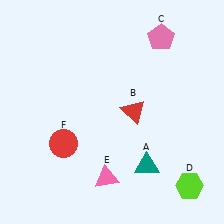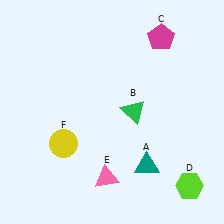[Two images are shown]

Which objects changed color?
B changed from red to green. C changed from pink to magenta. F changed from red to yellow.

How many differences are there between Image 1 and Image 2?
There are 3 differences between the two images.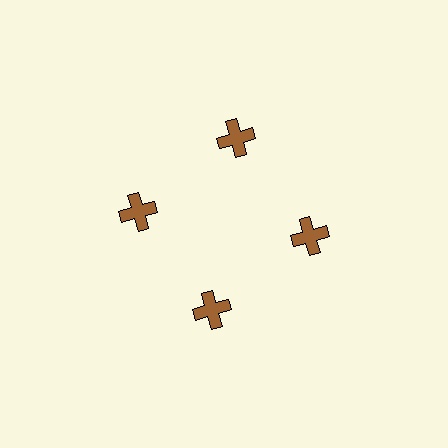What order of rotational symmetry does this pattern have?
This pattern has 4-fold rotational symmetry.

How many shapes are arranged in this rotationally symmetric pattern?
There are 4 shapes, arranged in 4 groups of 1.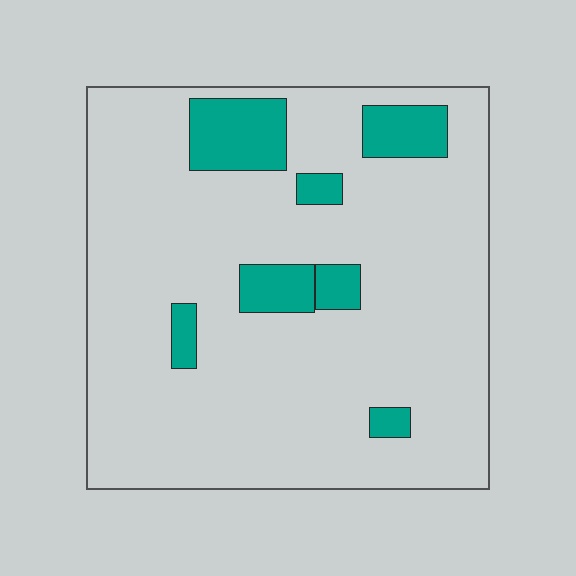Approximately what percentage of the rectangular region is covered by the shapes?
Approximately 15%.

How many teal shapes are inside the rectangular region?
7.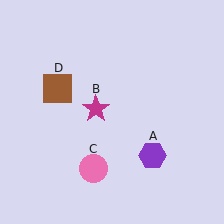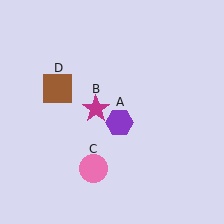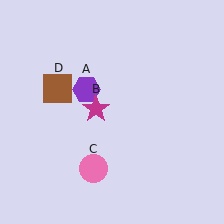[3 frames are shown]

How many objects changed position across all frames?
1 object changed position: purple hexagon (object A).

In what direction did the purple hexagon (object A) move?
The purple hexagon (object A) moved up and to the left.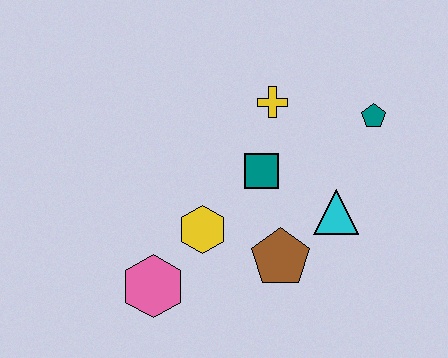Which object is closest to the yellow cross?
The teal square is closest to the yellow cross.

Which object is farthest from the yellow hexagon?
The teal pentagon is farthest from the yellow hexagon.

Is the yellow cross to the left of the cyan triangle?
Yes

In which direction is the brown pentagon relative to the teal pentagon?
The brown pentagon is below the teal pentagon.